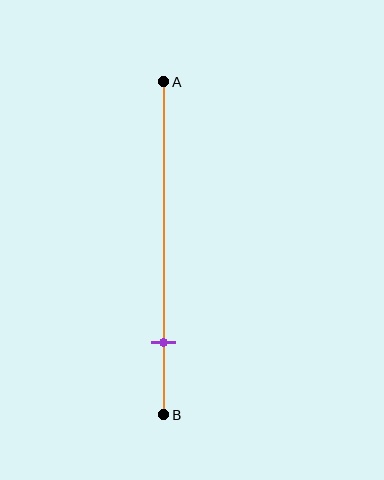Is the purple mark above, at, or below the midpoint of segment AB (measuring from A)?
The purple mark is below the midpoint of segment AB.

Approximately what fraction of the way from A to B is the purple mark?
The purple mark is approximately 80% of the way from A to B.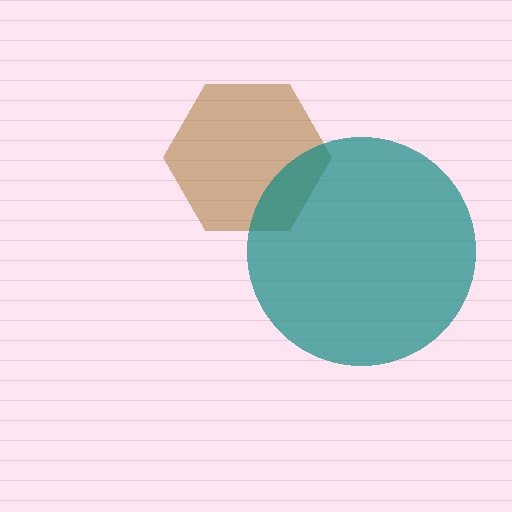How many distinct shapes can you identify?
There are 2 distinct shapes: a brown hexagon, a teal circle.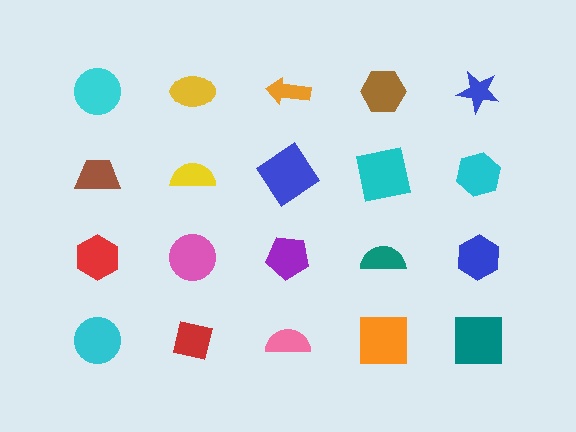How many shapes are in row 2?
5 shapes.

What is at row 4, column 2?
A red square.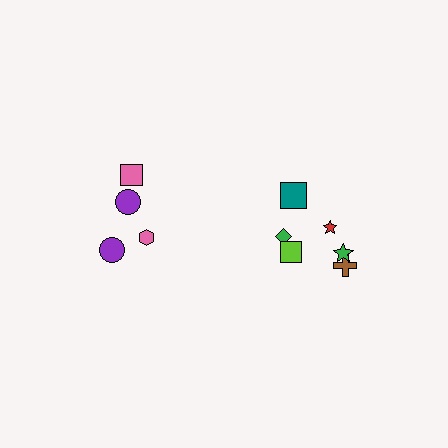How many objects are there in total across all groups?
There are 10 objects.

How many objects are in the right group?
There are 6 objects.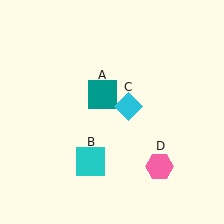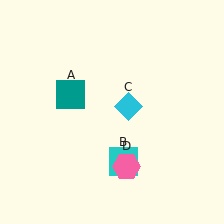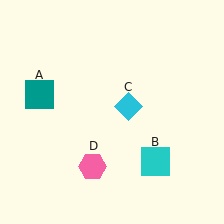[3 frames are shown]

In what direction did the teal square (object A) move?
The teal square (object A) moved left.